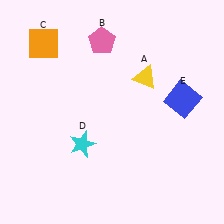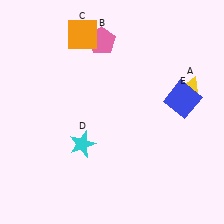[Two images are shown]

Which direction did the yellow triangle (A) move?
The yellow triangle (A) moved right.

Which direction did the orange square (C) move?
The orange square (C) moved right.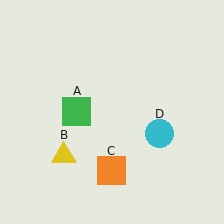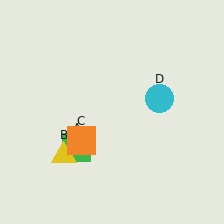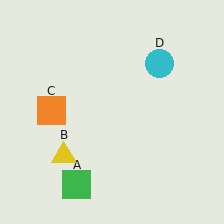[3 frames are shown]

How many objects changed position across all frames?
3 objects changed position: green square (object A), orange square (object C), cyan circle (object D).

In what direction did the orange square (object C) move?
The orange square (object C) moved up and to the left.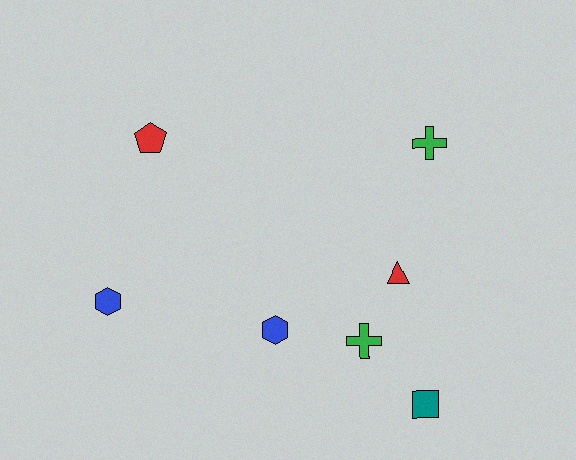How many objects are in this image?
There are 7 objects.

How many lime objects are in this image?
There are no lime objects.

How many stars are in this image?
There are no stars.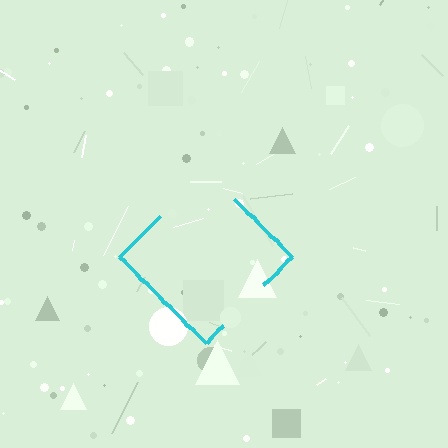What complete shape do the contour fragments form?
The contour fragments form a diamond.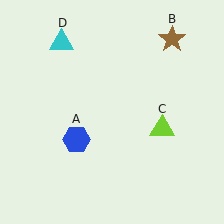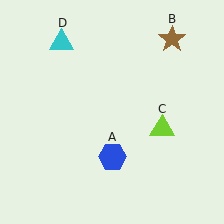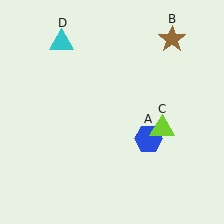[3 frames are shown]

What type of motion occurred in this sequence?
The blue hexagon (object A) rotated counterclockwise around the center of the scene.